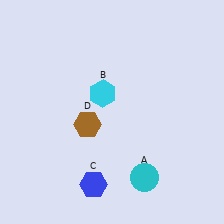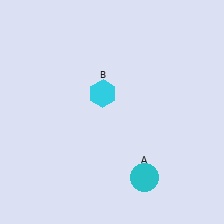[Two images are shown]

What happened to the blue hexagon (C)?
The blue hexagon (C) was removed in Image 2. It was in the bottom-left area of Image 1.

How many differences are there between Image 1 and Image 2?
There are 2 differences between the two images.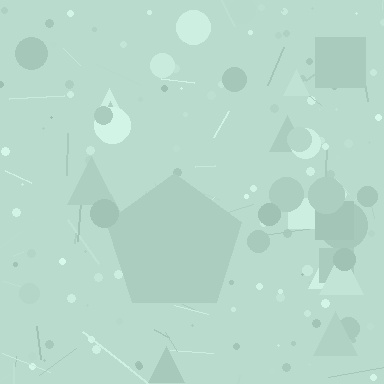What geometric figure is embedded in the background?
A pentagon is embedded in the background.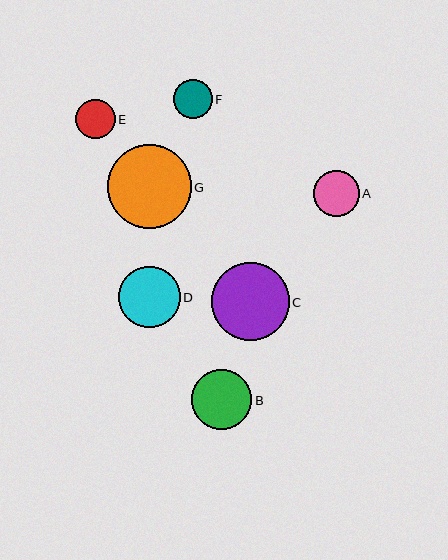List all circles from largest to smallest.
From largest to smallest: G, C, D, B, A, E, F.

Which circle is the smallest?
Circle F is the smallest with a size of approximately 39 pixels.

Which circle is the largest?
Circle G is the largest with a size of approximately 84 pixels.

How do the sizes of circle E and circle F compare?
Circle E and circle F are approximately the same size.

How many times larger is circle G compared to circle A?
Circle G is approximately 1.8 times the size of circle A.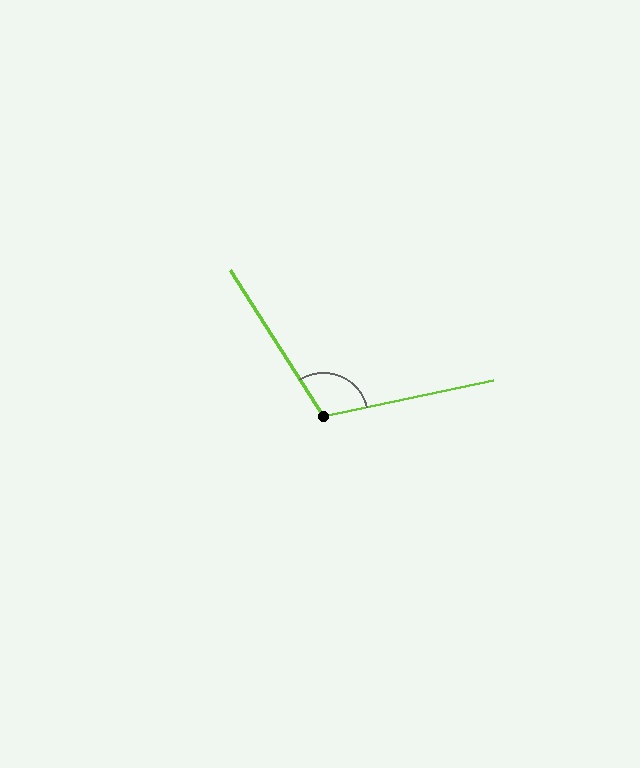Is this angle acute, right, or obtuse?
It is obtuse.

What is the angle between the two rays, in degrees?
Approximately 110 degrees.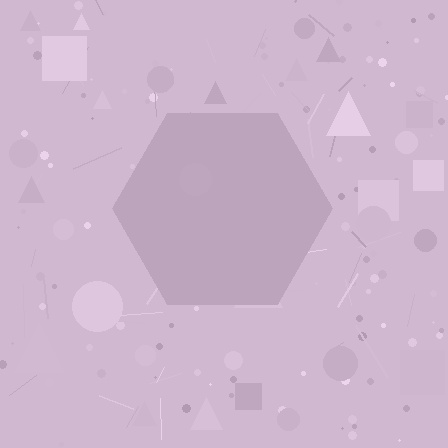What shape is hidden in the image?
A hexagon is hidden in the image.